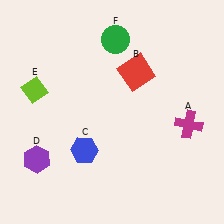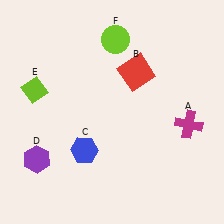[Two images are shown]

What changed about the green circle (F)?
In Image 1, F is green. In Image 2, it changed to lime.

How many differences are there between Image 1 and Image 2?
There is 1 difference between the two images.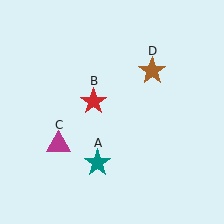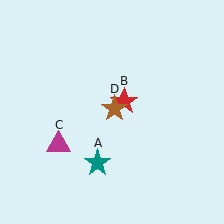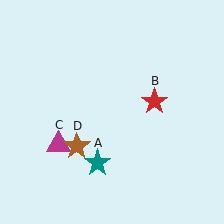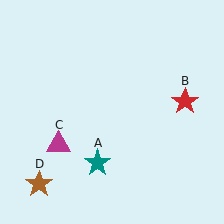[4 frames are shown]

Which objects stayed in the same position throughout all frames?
Teal star (object A) and magenta triangle (object C) remained stationary.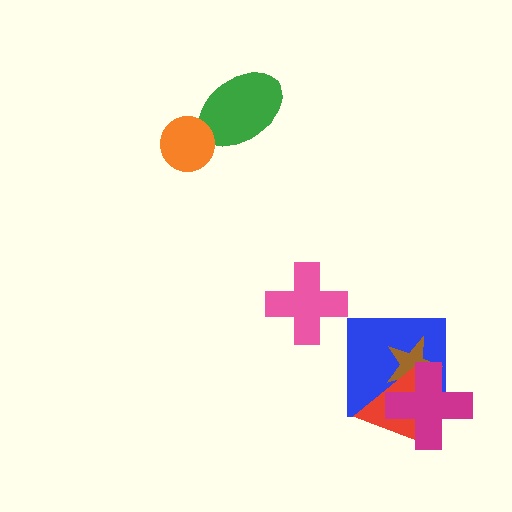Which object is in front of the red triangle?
The magenta cross is in front of the red triangle.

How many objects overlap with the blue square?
3 objects overlap with the blue square.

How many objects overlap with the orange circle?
1 object overlaps with the orange circle.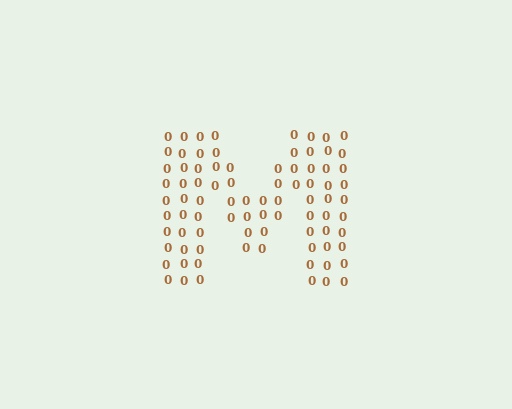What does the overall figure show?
The overall figure shows the letter M.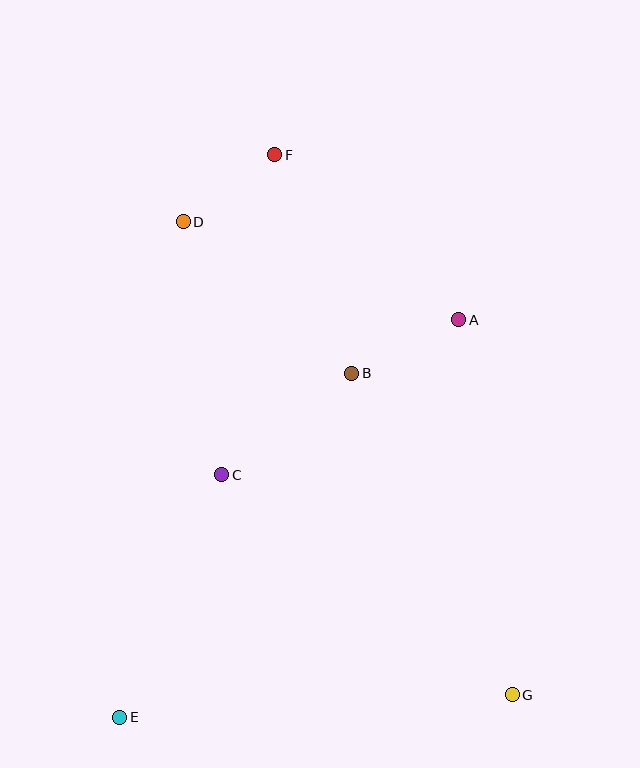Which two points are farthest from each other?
Points F and G are farthest from each other.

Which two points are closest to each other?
Points D and F are closest to each other.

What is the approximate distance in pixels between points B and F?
The distance between B and F is approximately 232 pixels.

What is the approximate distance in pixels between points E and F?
The distance between E and F is approximately 584 pixels.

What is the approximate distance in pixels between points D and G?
The distance between D and G is approximately 576 pixels.